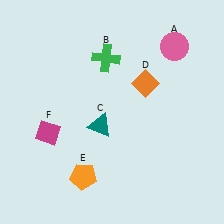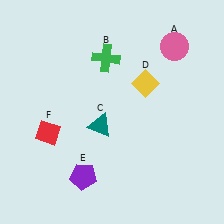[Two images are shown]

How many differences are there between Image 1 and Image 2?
There are 3 differences between the two images.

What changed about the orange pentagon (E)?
In Image 1, E is orange. In Image 2, it changed to purple.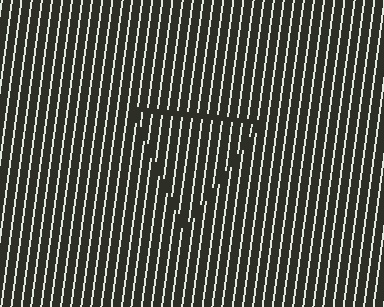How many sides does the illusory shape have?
3 sides — the line-ends trace a triangle.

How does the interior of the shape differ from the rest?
The interior of the shape contains the same grating, shifted by half a period — the contour is defined by the phase discontinuity where line-ends from the inner and outer gratings abut.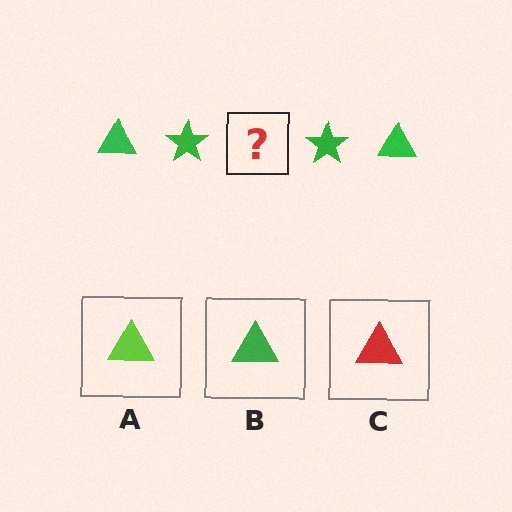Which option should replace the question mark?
Option B.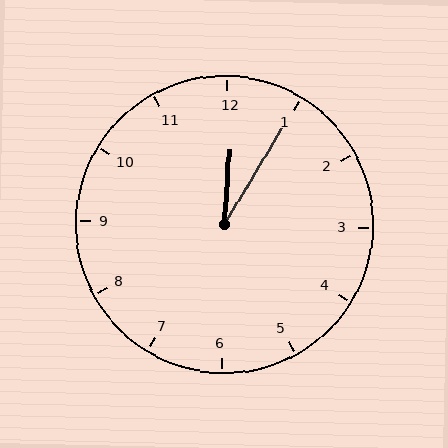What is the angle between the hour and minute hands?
Approximately 28 degrees.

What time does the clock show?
12:05.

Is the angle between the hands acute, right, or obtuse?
It is acute.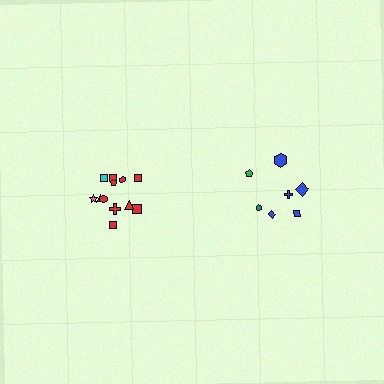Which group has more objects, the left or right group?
The left group.